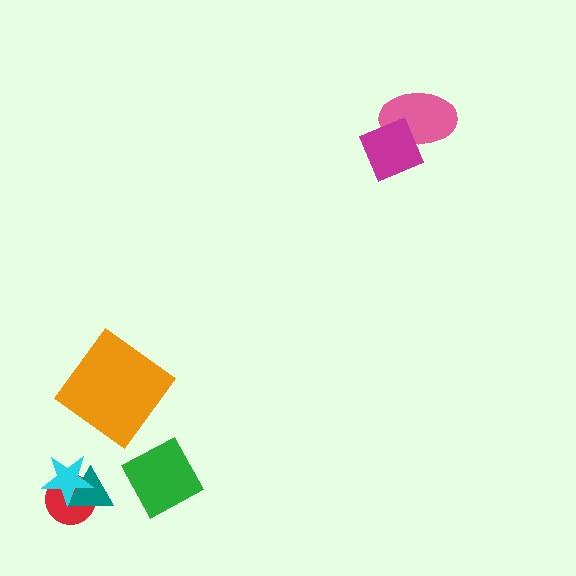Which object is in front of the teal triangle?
The cyan star is in front of the teal triangle.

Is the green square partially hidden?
No, no other shape covers it.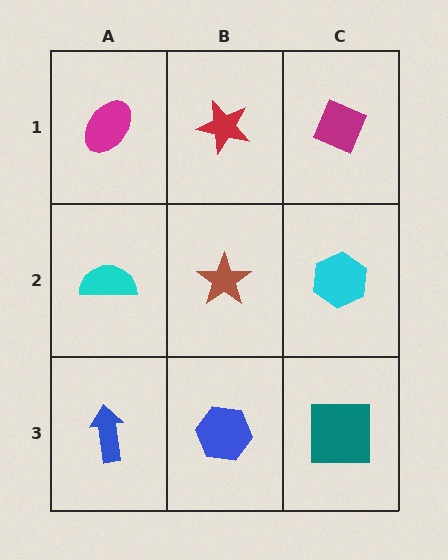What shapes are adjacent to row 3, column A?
A cyan semicircle (row 2, column A), a blue hexagon (row 3, column B).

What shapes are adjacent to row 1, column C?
A cyan hexagon (row 2, column C), a red star (row 1, column B).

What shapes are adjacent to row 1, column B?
A brown star (row 2, column B), a magenta ellipse (row 1, column A), a magenta diamond (row 1, column C).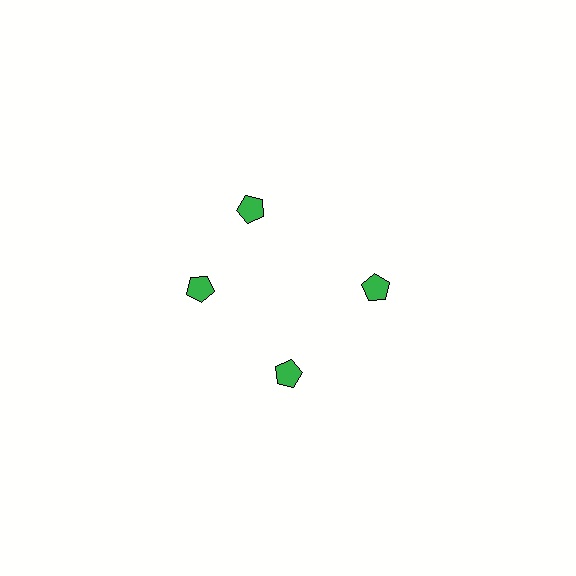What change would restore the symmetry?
The symmetry would be restored by rotating it back into even spacing with its neighbors so that all 4 pentagons sit at equal angles and equal distance from the center.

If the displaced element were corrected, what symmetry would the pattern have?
It would have 4-fold rotational symmetry — the pattern would map onto itself every 90 degrees.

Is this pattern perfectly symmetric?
No. The 4 green pentagons are arranged in a ring, but one element near the 12 o'clock position is rotated out of alignment along the ring, breaking the 4-fold rotational symmetry.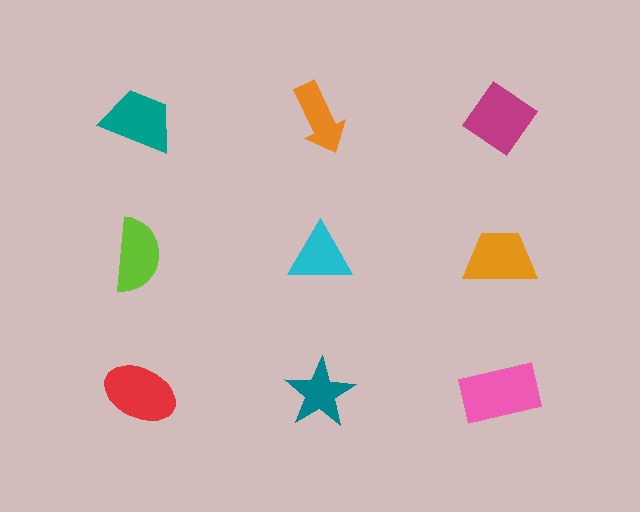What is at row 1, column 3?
A magenta diamond.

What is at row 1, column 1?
A teal trapezoid.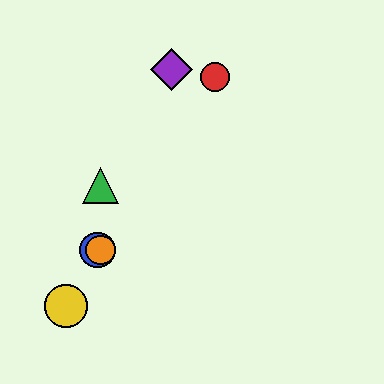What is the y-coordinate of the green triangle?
The green triangle is at y≈186.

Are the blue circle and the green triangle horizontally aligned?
No, the blue circle is at y≈250 and the green triangle is at y≈186.